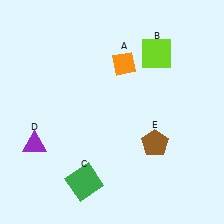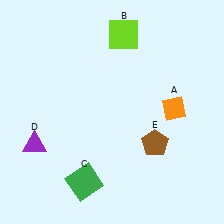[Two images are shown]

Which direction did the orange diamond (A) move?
The orange diamond (A) moved right.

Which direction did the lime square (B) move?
The lime square (B) moved left.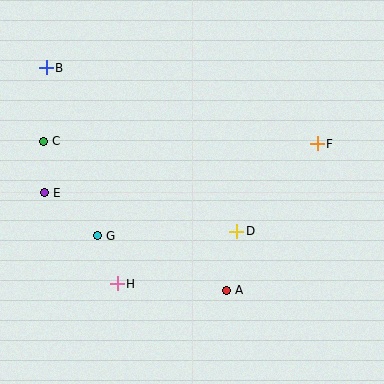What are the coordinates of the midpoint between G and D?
The midpoint between G and D is at (167, 233).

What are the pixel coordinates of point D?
Point D is at (237, 231).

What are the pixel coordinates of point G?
Point G is at (97, 236).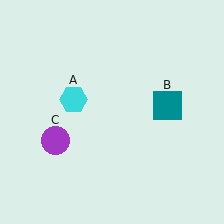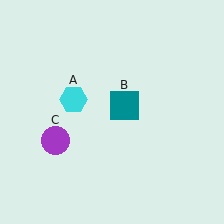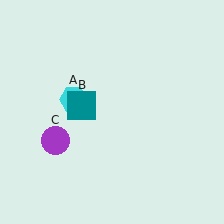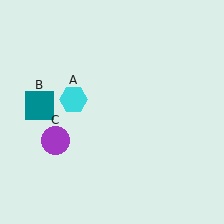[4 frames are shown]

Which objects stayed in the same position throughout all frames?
Cyan hexagon (object A) and purple circle (object C) remained stationary.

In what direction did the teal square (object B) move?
The teal square (object B) moved left.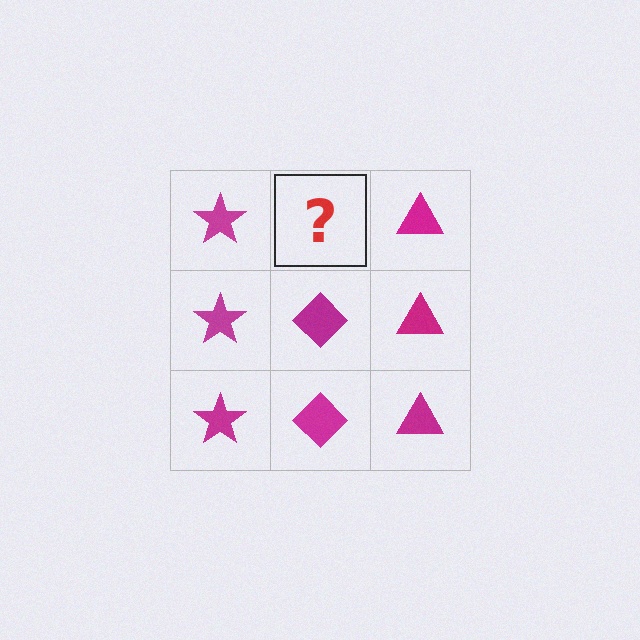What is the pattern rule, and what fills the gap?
The rule is that each column has a consistent shape. The gap should be filled with a magenta diamond.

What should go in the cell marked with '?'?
The missing cell should contain a magenta diamond.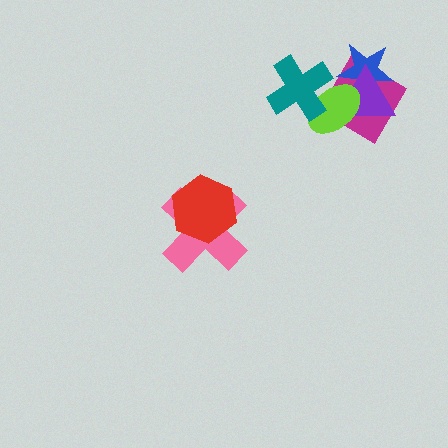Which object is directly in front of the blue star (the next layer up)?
The purple triangle is directly in front of the blue star.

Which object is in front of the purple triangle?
The lime ellipse is in front of the purple triangle.